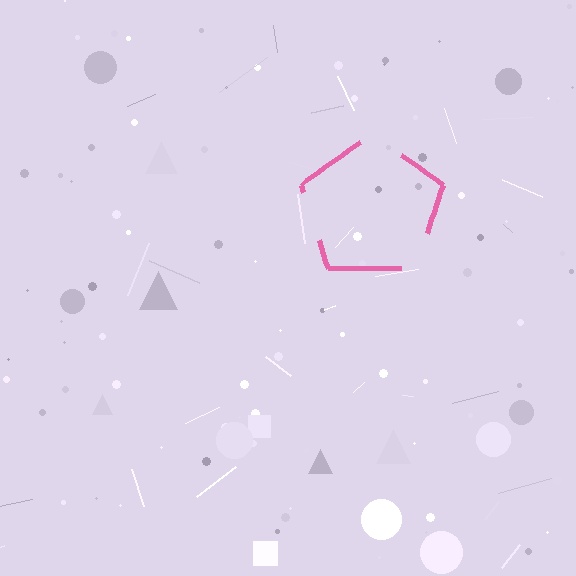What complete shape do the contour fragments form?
The contour fragments form a pentagon.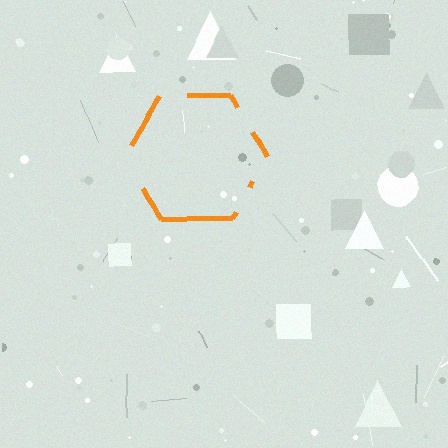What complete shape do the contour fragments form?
The contour fragments form a hexagon.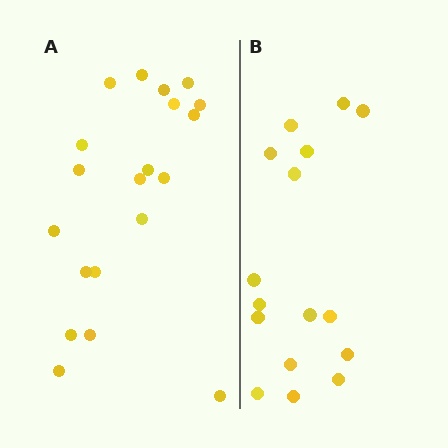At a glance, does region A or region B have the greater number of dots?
Region A (the left region) has more dots.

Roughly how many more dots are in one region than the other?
Region A has about 4 more dots than region B.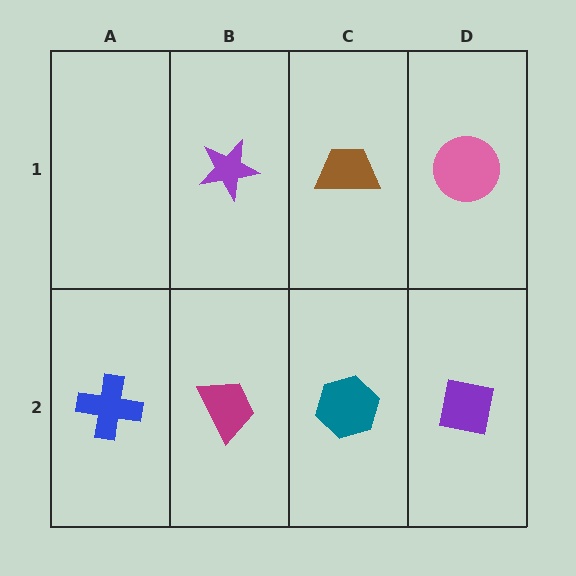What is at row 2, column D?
A purple square.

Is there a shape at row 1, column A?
No, that cell is empty.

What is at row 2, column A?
A blue cross.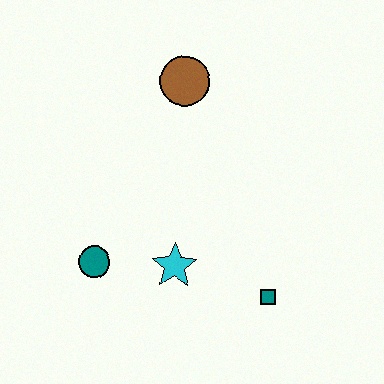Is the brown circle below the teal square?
No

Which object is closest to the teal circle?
The cyan star is closest to the teal circle.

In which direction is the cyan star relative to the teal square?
The cyan star is to the left of the teal square.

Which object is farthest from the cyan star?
The brown circle is farthest from the cyan star.